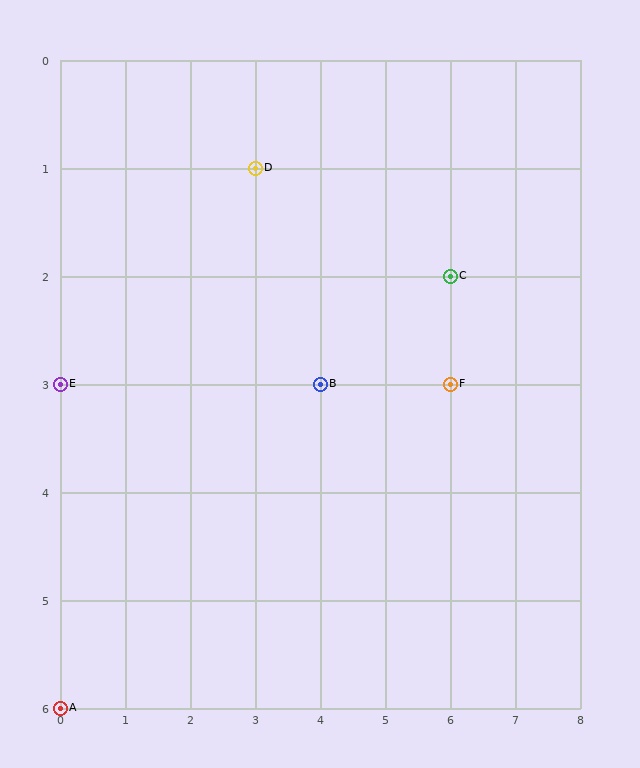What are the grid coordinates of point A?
Point A is at grid coordinates (0, 6).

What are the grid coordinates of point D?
Point D is at grid coordinates (3, 1).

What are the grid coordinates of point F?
Point F is at grid coordinates (6, 3).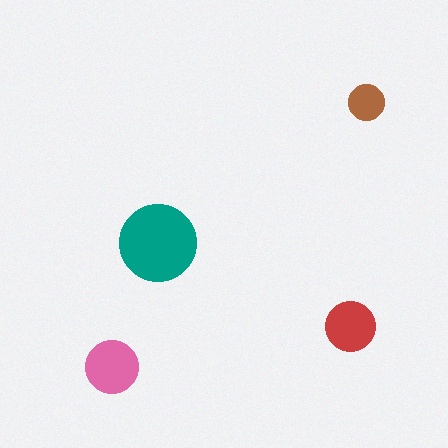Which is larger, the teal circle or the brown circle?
The teal one.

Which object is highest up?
The brown circle is topmost.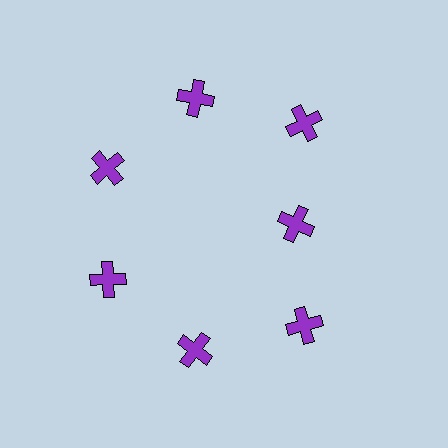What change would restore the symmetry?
The symmetry would be restored by moving it outward, back onto the ring so that all 7 crosses sit at equal angles and equal distance from the center.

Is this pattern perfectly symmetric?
No. The 7 purple crosses are arranged in a ring, but one element near the 3 o'clock position is pulled inward toward the center, breaking the 7-fold rotational symmetry.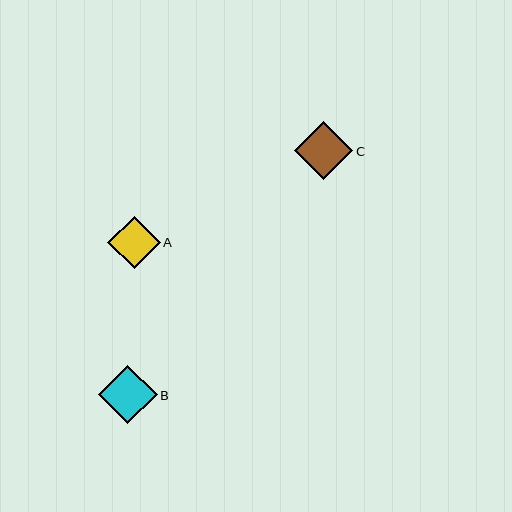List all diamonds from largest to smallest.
From largest to smallest: B, C, A.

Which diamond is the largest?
Diamond B is the largest with a size of approximately 59 pixels.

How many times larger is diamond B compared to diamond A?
Diamond B is approximately 1.1 times the size of diamond A.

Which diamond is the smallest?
Diamond A is the smallest with a size of approximately 53 pixels.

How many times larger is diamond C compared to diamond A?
Diamond C is approximately 1.1 times the size of diamond A.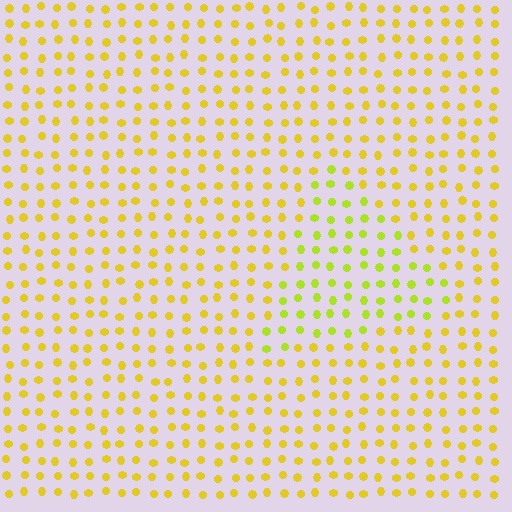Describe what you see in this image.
The image is filled with small yellow elements in a uniform arrangement. A triangle-shaped region is visible where the elements are tinted to a slightly different hue, forming a subtle color boundary.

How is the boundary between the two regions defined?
The boundary is defined purely by a slight shift in hue (about 26 degrees). Spacing, size, and orientation are identical on both sides.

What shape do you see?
I see a triangle.